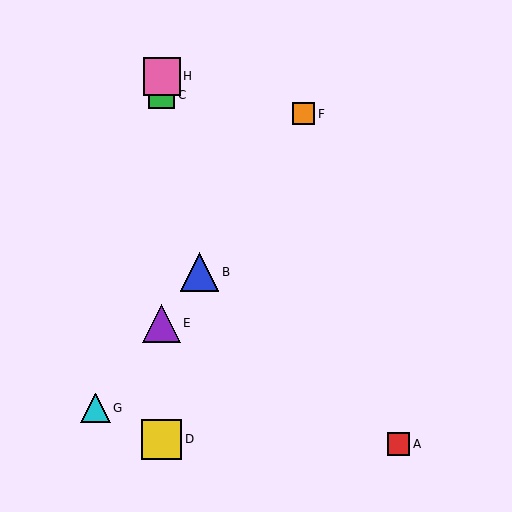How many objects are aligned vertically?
4 objects (C, D, E, H) are aligned vertically.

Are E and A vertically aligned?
No, E is at x≈162 and A is at x≈399.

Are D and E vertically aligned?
Yes, both are at x≈162.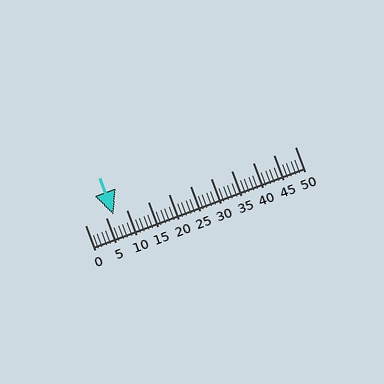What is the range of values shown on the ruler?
The ruler shows values from 0 to 50.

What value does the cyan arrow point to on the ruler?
The cyan arrow points to approximately 7.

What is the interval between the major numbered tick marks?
The major tick marks are spaced 5 units apart.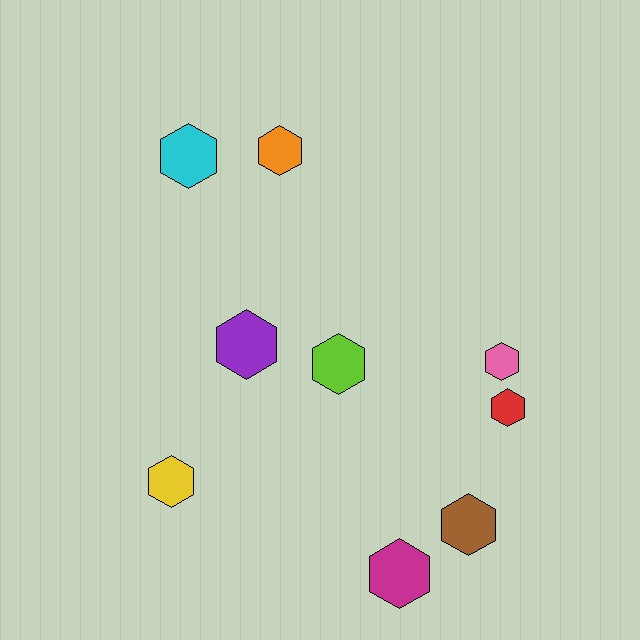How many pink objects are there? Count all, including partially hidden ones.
There is 1 pink object.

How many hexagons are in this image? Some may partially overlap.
There are 9 hexagons.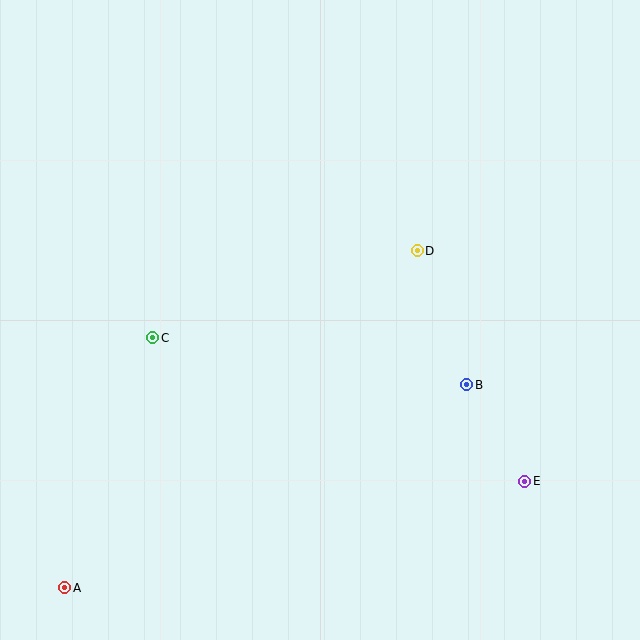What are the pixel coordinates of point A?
Point A is at (65, 588).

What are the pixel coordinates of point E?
Point E is at (525, 481).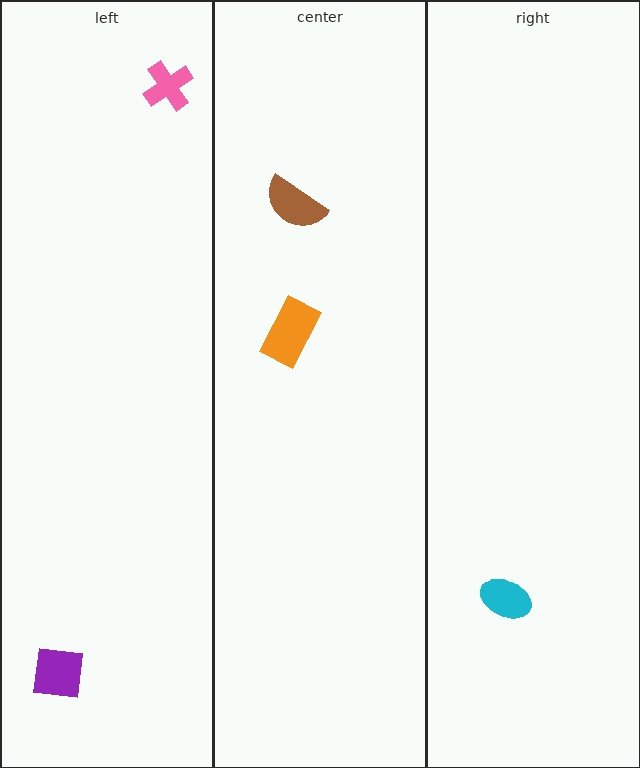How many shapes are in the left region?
2.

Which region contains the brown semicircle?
The center region.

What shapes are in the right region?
The cyan ellipse.